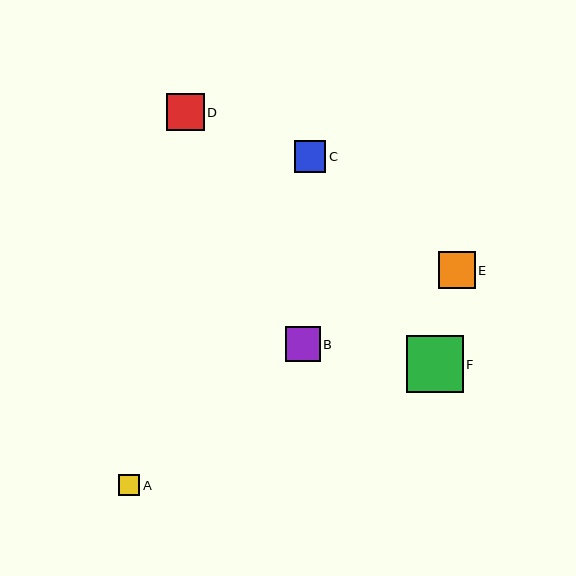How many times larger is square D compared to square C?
Square D is approximately 1.2 times the size of square C.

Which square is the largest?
Square F is the largest with a size of approximately 57 pixels.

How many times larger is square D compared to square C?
Square D is approximately 1.2 times the size of square C.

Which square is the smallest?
Square A is the smallest with a size of approximately 21 pixels.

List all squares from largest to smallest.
From largest to smallest: F, E, D, B, C, A.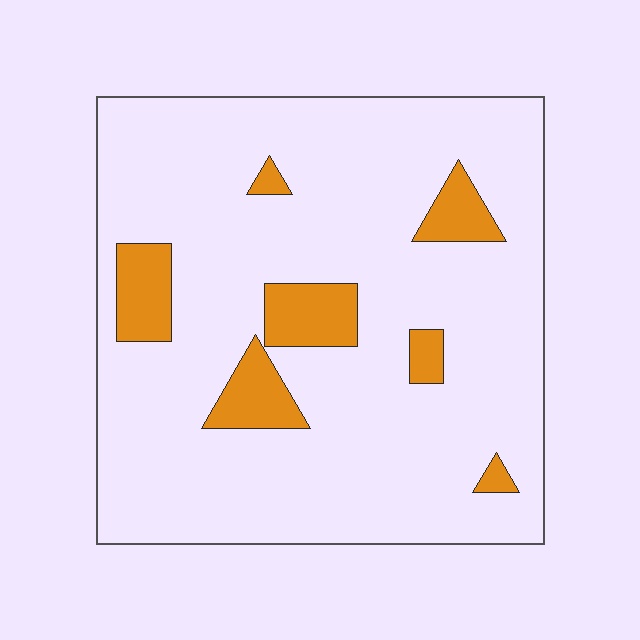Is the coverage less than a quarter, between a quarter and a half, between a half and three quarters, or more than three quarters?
Less than a quarter.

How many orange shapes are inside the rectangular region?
7.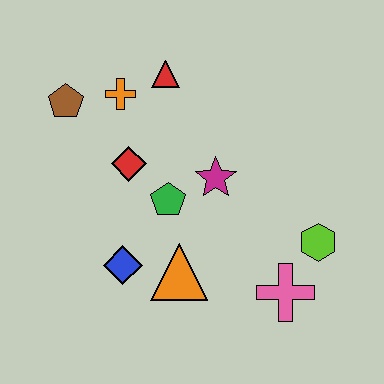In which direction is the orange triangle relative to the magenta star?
The orange triangle is below the magenta star.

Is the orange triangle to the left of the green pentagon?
No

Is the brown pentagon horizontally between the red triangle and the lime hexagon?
No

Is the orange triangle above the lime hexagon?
No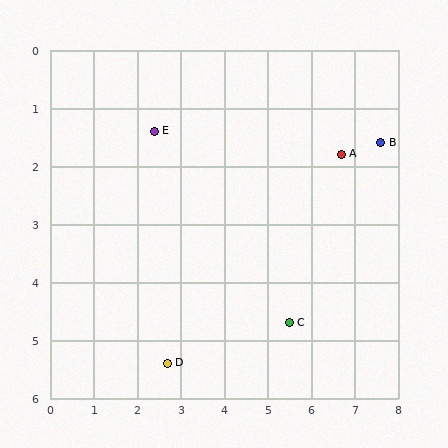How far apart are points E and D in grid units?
Points E and D are about 4.0 grid units apart.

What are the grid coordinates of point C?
Point C is at approximately (5.5, 4.7).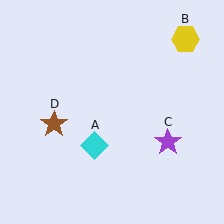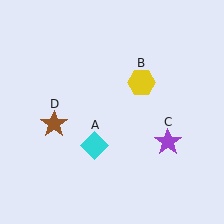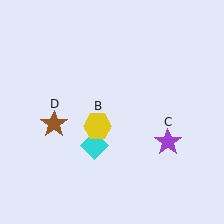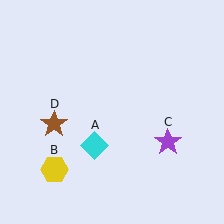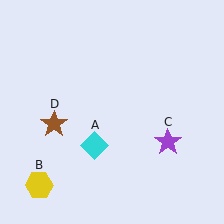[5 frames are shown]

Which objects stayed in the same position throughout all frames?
Cyan diamond (object A) and purple star (object C) and brown star (object D) remained stationary.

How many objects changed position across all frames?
1 object changed position: yellow hexagon (object B).